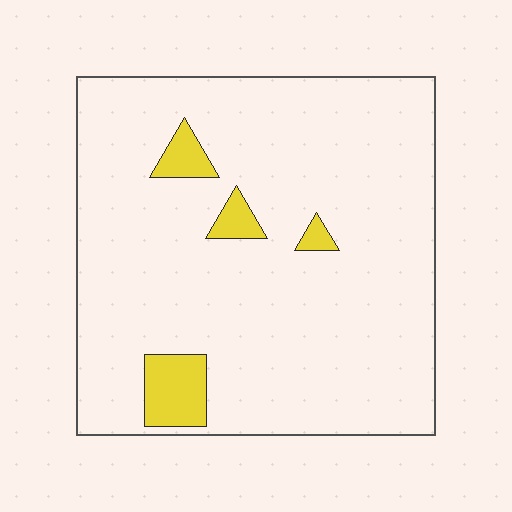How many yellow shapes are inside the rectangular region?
4.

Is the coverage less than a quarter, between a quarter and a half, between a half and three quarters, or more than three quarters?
Less than a quarter.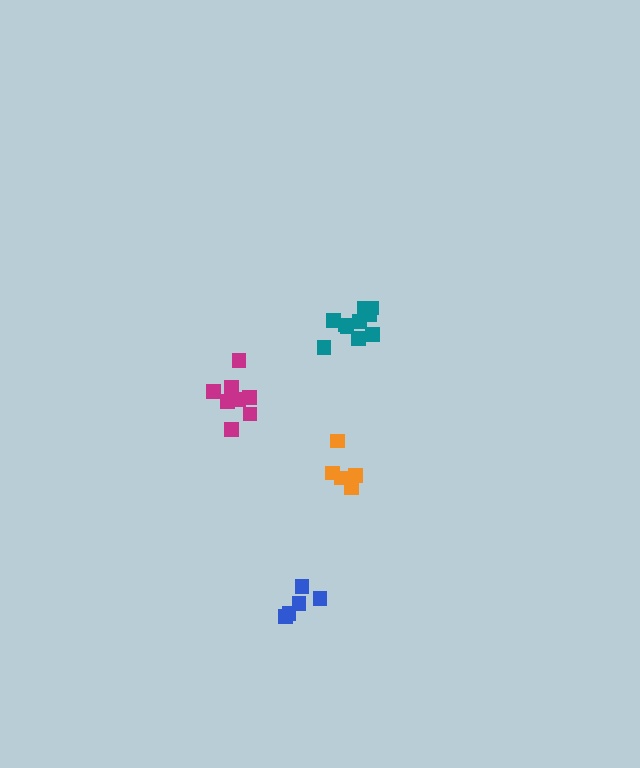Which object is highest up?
The teal cluster is topmost.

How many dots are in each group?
Group 1: 10 dots, Group 2: 5 dots, Group 3: 8 dots, Group 4: 5 dots (28 total).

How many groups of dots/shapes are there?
There are 4 groups.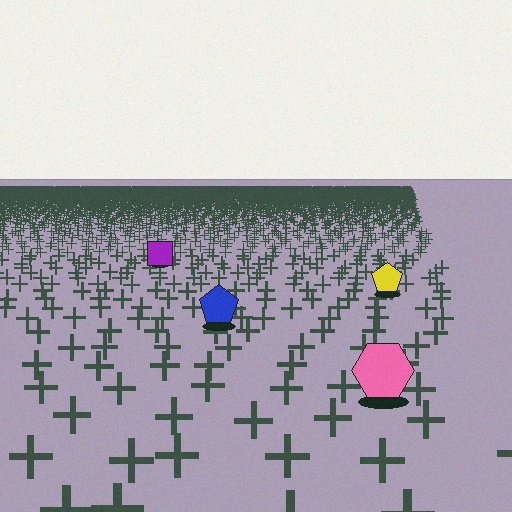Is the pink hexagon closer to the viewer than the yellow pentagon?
Yes. The pink hexagon is closer — you can tell from the texture gradient: the ground texture is coarser near it.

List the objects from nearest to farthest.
From nearest to farthest: the pink hexagon, the blue pentagon, the yellow pentagon, the purple square.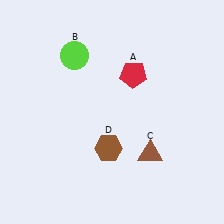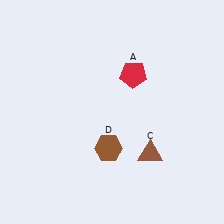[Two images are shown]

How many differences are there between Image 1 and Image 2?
There is 1 difference between the two images.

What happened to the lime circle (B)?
The lime circle (B) was removed in Image 2. It was in the top-left area of Image 1.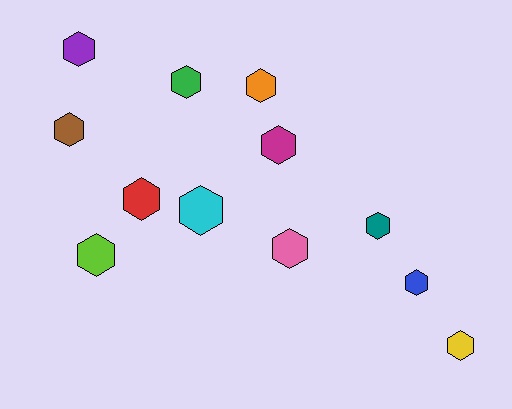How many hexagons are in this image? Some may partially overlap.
There are 12 hexagons.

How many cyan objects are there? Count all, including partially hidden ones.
There is 1 cyan object.